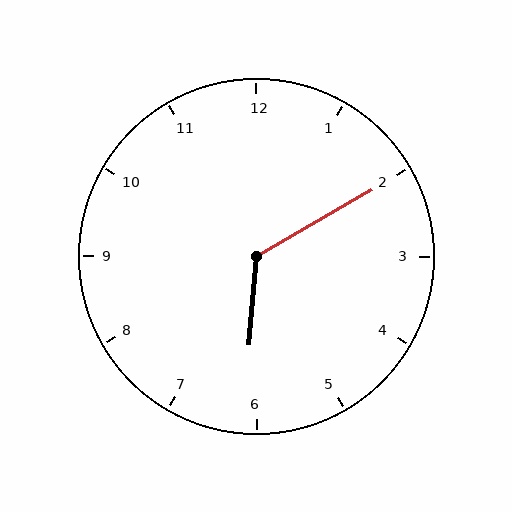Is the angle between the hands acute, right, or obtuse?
It is obtuse.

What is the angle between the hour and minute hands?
Approximately 125 degrees.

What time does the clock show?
6:10.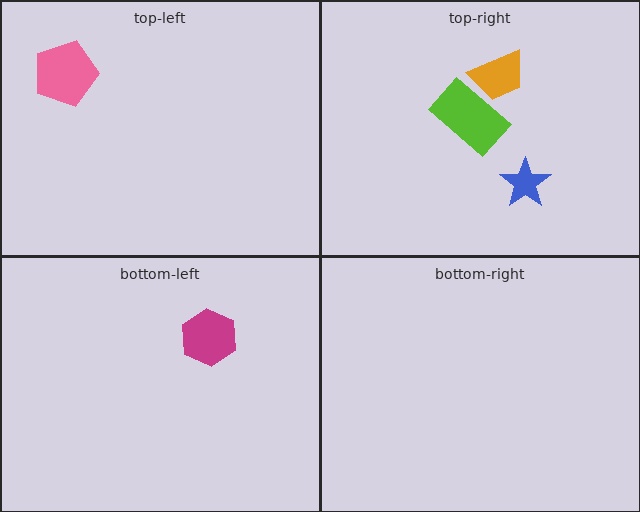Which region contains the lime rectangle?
The top-right region.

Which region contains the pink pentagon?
The top-left region.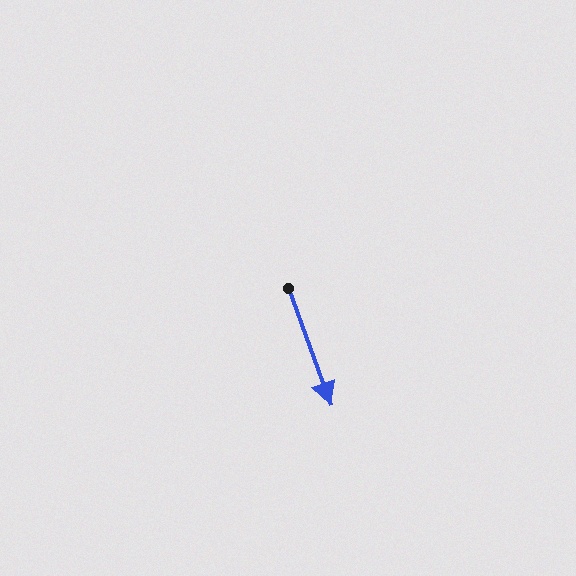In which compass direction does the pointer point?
South.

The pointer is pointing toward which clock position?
Roughly 5 o'clock.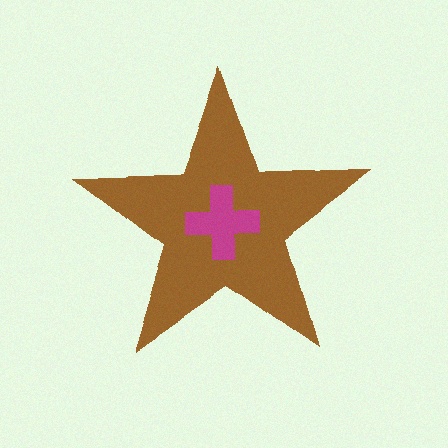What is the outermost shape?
The brown star.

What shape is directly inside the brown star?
The magenta cross.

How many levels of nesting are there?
2.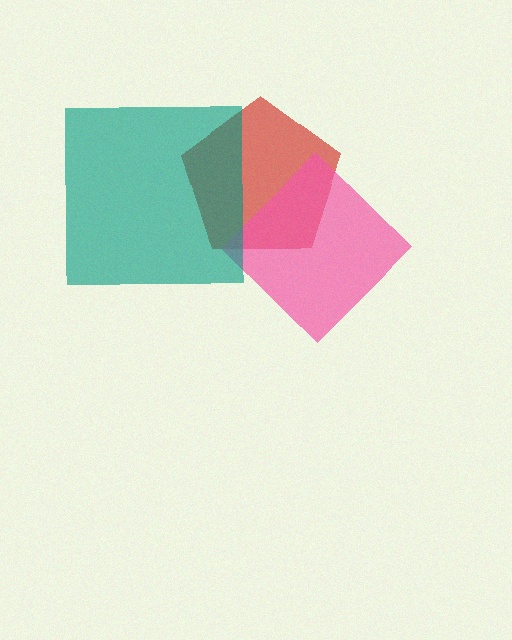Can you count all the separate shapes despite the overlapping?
Yes, there are 3 separate shapes.